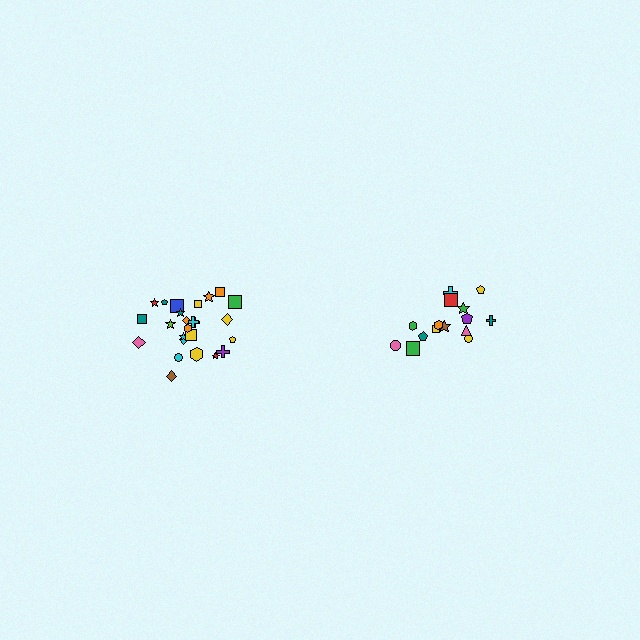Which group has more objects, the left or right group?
The left group.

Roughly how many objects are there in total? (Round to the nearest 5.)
Roughly 40 objects in total.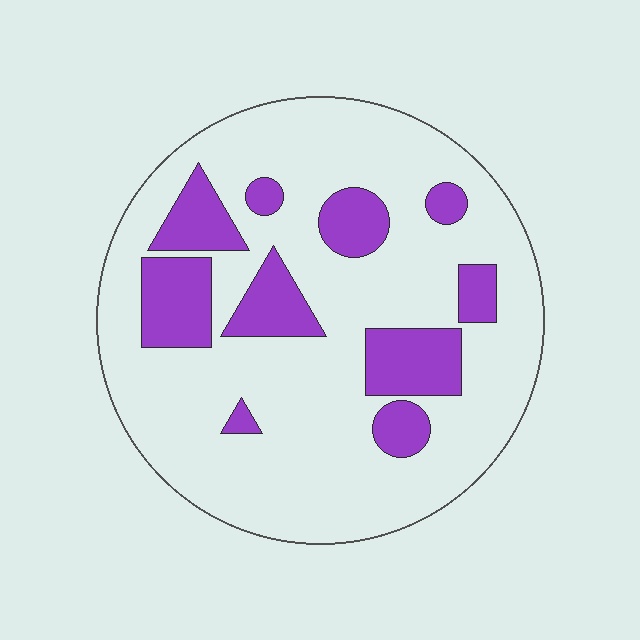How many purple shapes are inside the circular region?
10.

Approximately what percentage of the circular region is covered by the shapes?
Approximately 20%.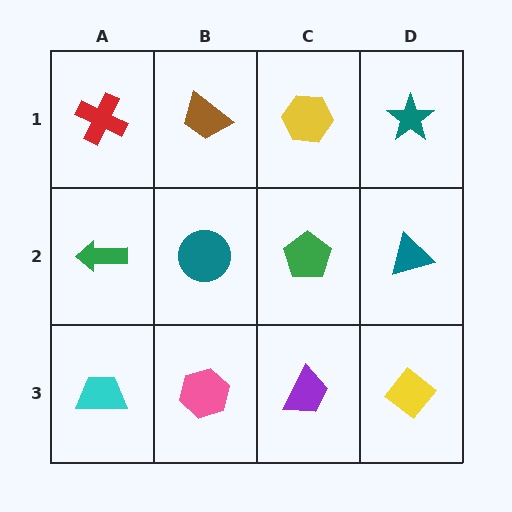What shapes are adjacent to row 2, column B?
A brown trapezoid (row 1, column B), a pink hexagon (row 3, column B), a green arrow (row 2, column A), a green pentagon (row 2, column C).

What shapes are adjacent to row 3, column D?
A teal triangle (row 2, column D), a purple trapezoid (row 3, column C).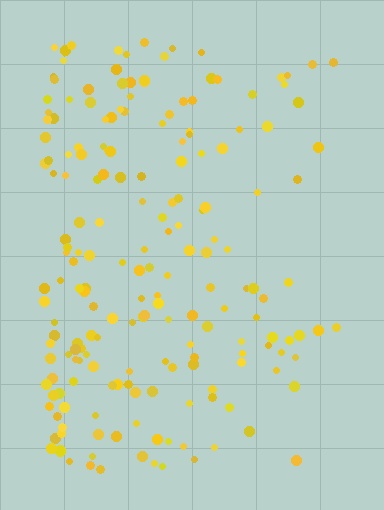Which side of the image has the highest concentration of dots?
The left.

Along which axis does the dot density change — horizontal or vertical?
Horizontal.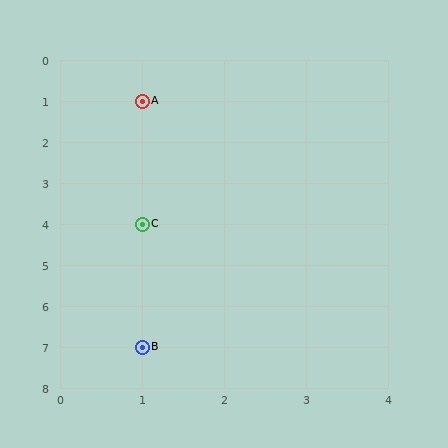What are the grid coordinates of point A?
Point A is at grid coordinates (1, 1).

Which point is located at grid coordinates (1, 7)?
Point B is at (1, 7).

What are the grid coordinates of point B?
Point B is at grid coordinates (1, 7).